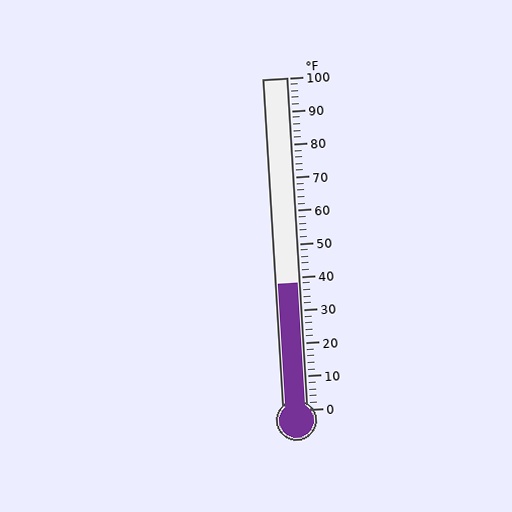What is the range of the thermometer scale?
The thermometer scale ranges from 0°F to 100°F.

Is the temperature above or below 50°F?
The temperature is below 50°F.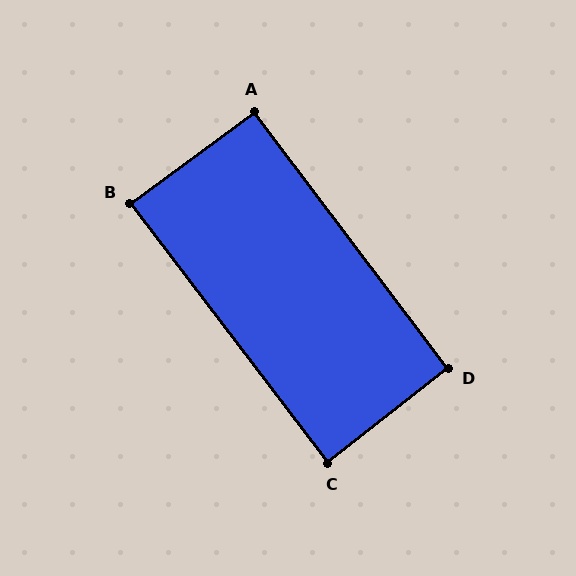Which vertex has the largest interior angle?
D, at approximately 91 degrees.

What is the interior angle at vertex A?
Approximately 91 degrees (approximately right).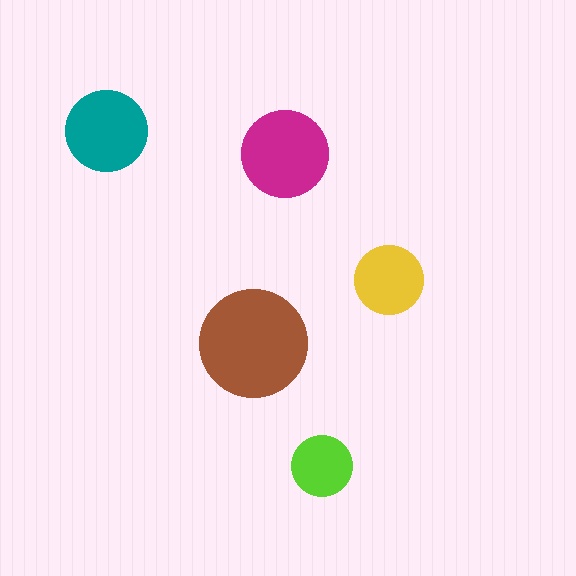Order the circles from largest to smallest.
the brown one, the magenta one, the teal one, the yellow one, the lime one.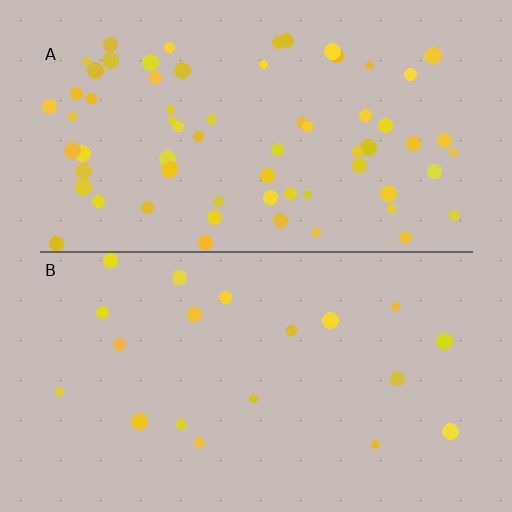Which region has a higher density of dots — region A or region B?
A (the top).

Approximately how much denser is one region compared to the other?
Approximately 3.5× — region A over region B.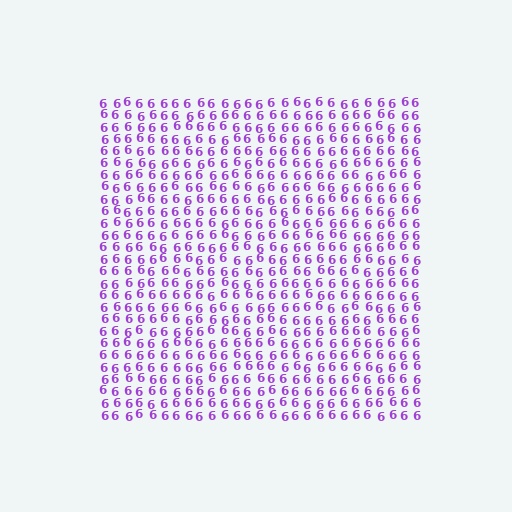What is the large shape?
The large shape is a square.